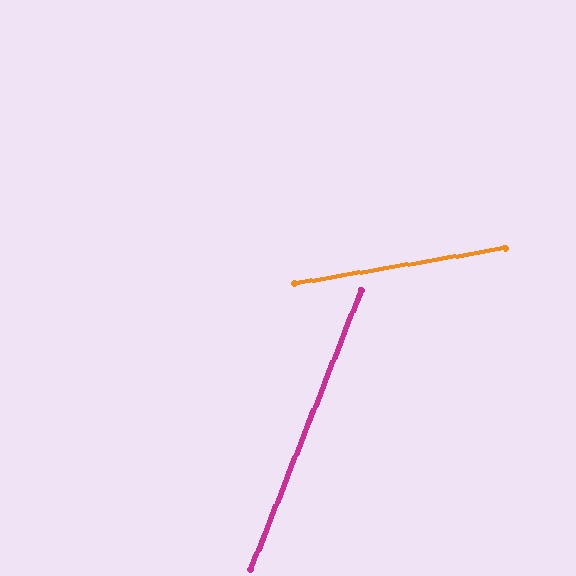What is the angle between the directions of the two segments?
Approximately 59 degrees.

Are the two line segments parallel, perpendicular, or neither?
Neither parallel nor perpendicular — they differ by about 59°.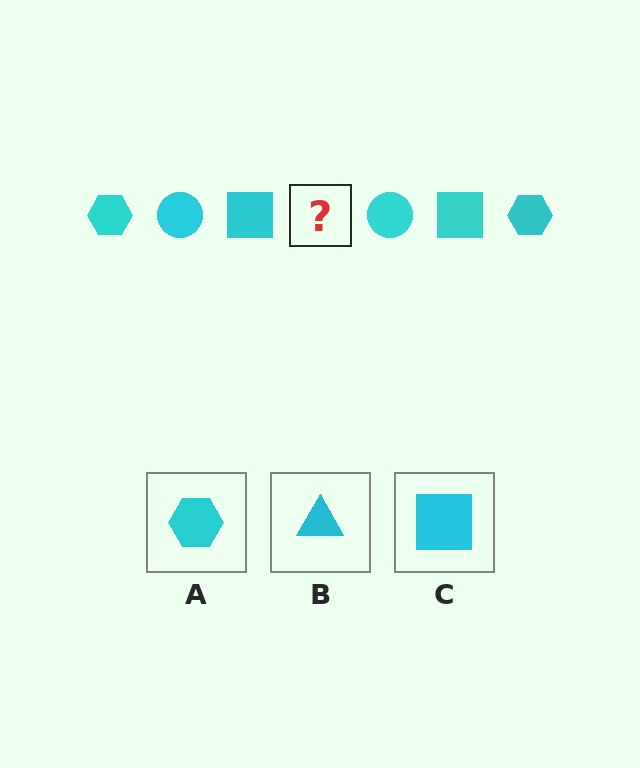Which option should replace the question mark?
Option A.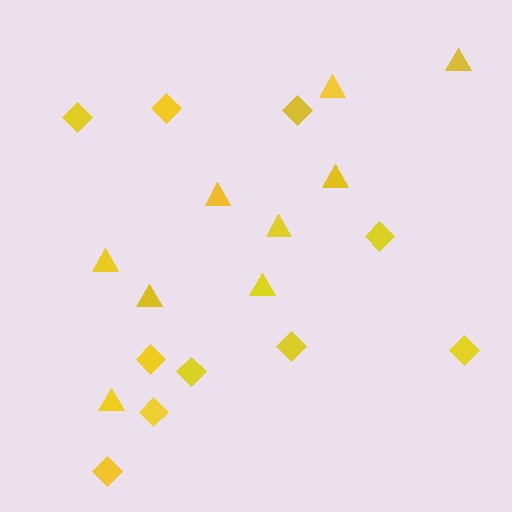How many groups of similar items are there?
There are 2 groups: one group of triangles (9) and one group of diamonds (10).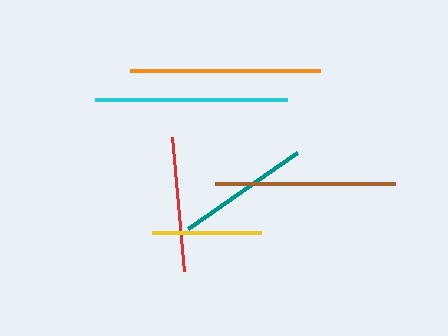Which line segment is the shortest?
The yellow line is the shortest at approximately 108 pixels.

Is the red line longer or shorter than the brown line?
The brown line is longer than the red line.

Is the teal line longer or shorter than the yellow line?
The teal line is longer than the yellow line.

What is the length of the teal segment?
The teal segment is approximately 133 pixels long.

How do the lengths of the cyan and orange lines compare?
The cyan and orange lines are approximately the same length.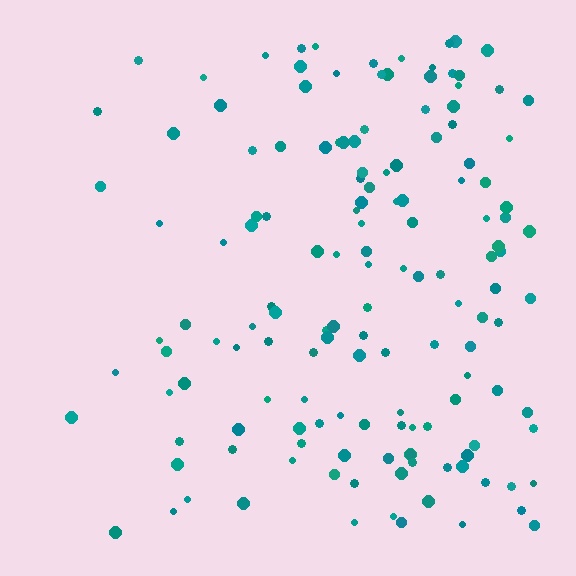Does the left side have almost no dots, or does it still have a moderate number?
Still a moderate number, just noticeably fewer than the right.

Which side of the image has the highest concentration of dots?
The right.